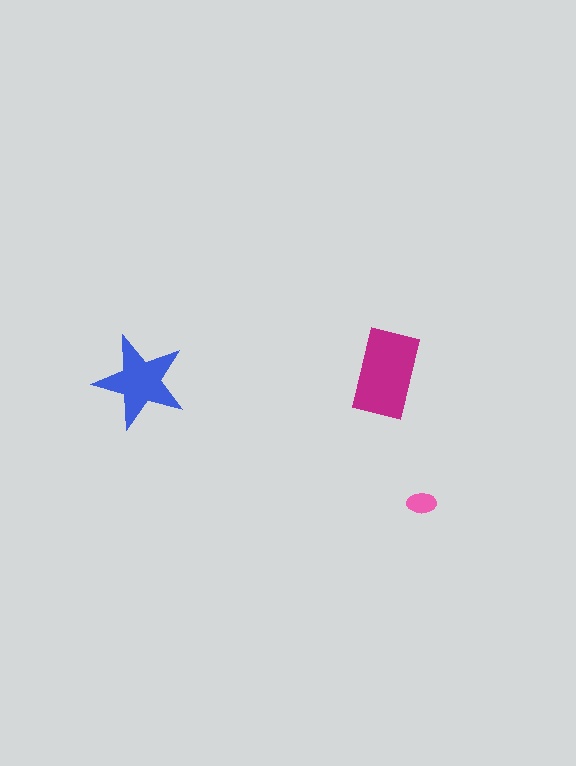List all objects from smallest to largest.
The pink ellipse, the blue star, the magenta rectangle.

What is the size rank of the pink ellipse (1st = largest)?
3rd.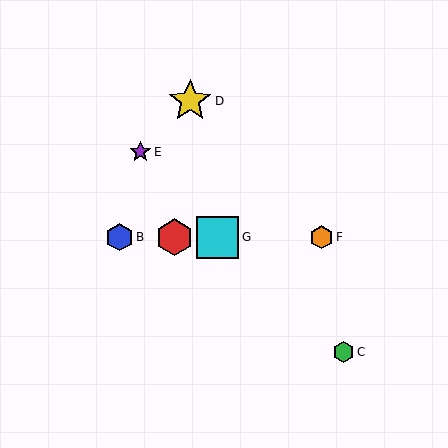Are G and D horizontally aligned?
No, G is at y≈237 and D is at y≈101.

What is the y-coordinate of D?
Object D is at y≈101.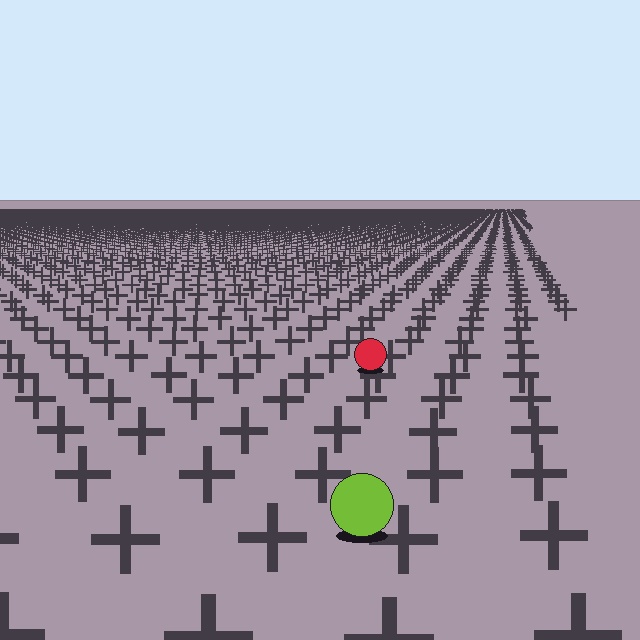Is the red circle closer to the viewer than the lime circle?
No. The lime circle is closer — you can tell from the texture gradient: the ground texture is coarser near it.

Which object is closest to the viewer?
The lime circle is closest. The texture marks near it are larger and more spread out.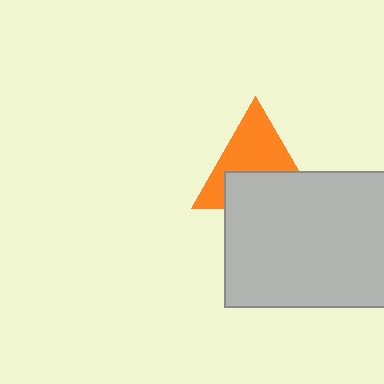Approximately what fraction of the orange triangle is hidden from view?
Roughly 44% of the orange triangle is hidden behind the light gray rectangle.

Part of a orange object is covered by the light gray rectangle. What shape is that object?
It is a triangle.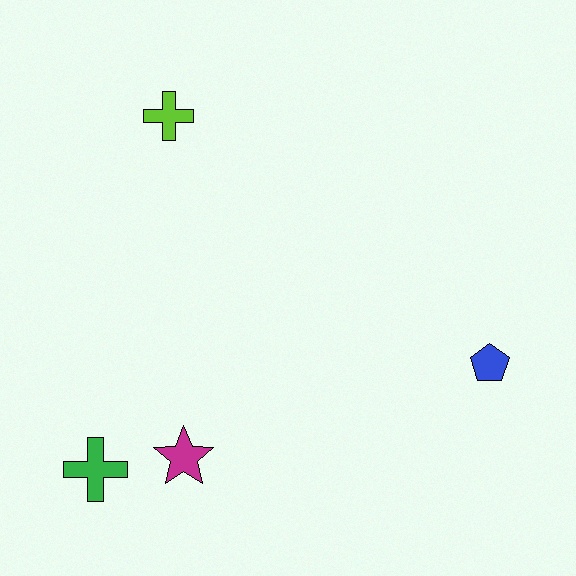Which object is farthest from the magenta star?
The lime cross is farthest from the magenta star.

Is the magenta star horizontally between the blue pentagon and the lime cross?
Yes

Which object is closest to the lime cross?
The magenta star is closest to the lime cross.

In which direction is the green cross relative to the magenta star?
The green cross is to the left of the magenta star.